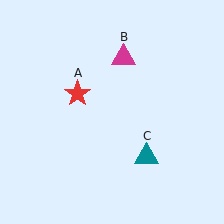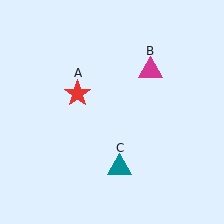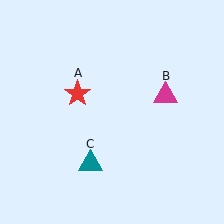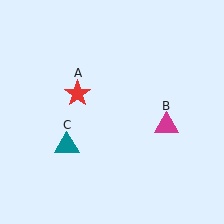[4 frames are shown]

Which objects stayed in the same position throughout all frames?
Red star (object A) remained stationary.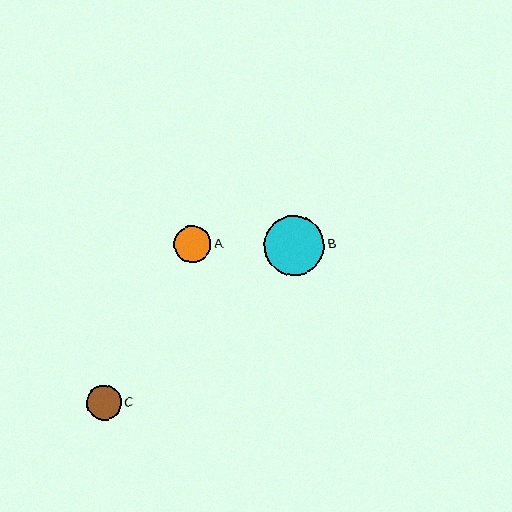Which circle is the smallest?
Circle C is the smallest with a size of approximately 35 pixels.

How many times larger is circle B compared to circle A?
Circle B is approximately 1.6 times the size of circle A.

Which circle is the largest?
Circle B is the largest with a size of approximately 60 pixels.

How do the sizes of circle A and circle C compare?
Circle A and circle C are approximately the same size.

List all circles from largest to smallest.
From largest to smallest: B, A, C.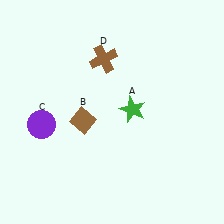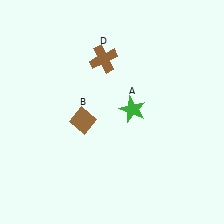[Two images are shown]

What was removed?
The purple circle (C) was removed in Image 2.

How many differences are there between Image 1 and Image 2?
There is 1 difference between the two images.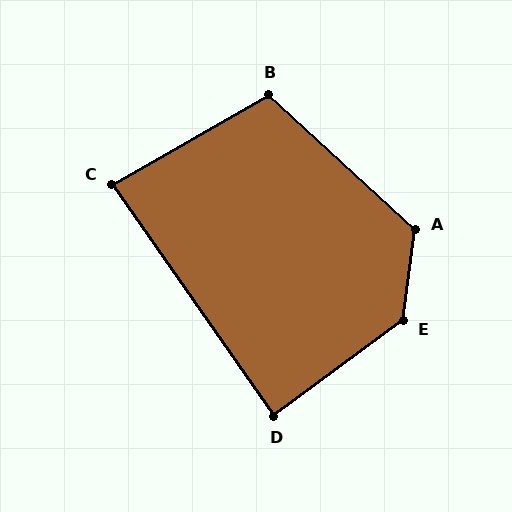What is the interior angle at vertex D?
Approximately 89 degrees (approximately right).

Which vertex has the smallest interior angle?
C, at approximately 85 degrees.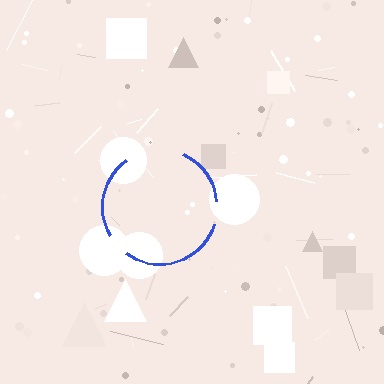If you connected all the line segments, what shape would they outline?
They would outline a circle.